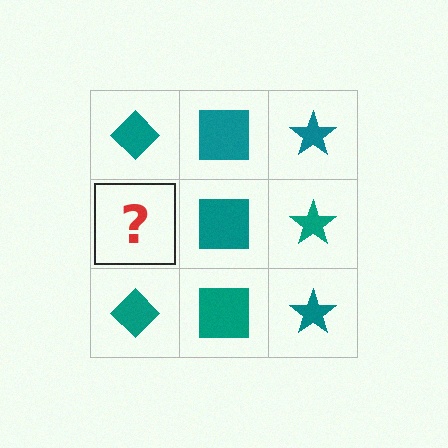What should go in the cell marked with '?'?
The missing cell should contain a teal diamond.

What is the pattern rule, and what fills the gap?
The rule is that each column has a consistent shape. The gap should be filled with a teal diamond.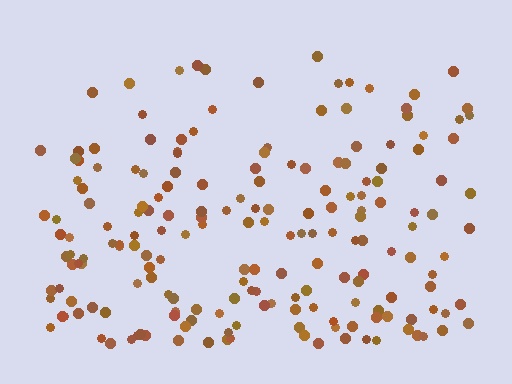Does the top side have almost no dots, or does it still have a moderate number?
Still a moderate number, just noticeably fewer than the bottom.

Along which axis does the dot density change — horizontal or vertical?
Vertical.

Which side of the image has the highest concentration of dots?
The bottom.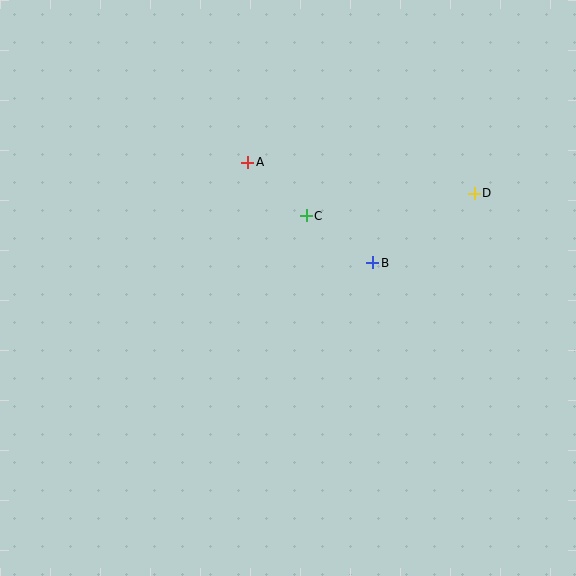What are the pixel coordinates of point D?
Point D is at (474, 193).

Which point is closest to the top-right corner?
Point D is closest to the top-right corner.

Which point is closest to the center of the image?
Point C at (306, 216) is closest to the center.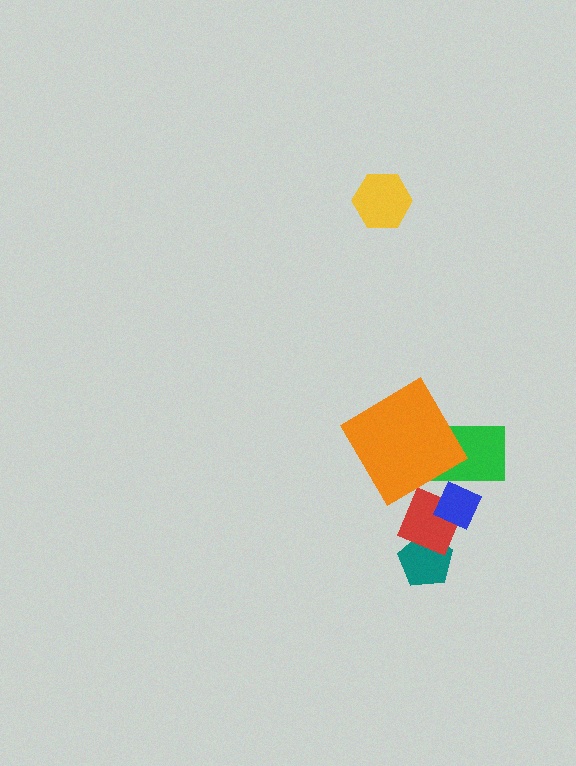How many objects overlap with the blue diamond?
2 objects overlap with the blue diamond.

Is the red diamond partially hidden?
Yes, it is partially covered by another shape.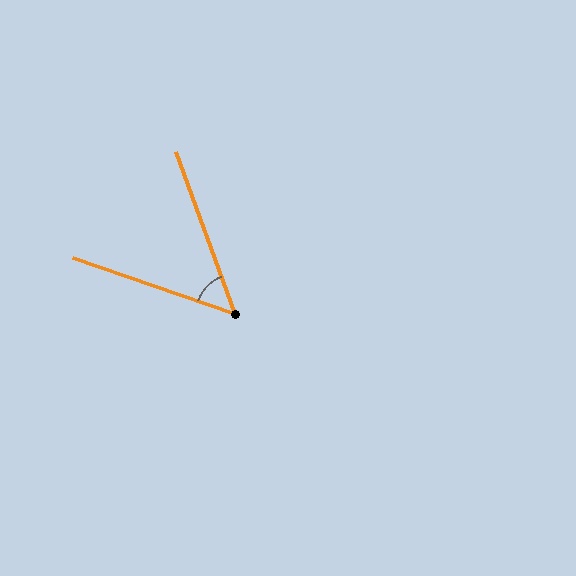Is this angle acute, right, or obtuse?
It is acute.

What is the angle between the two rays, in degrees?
Approximately 51 degrees.